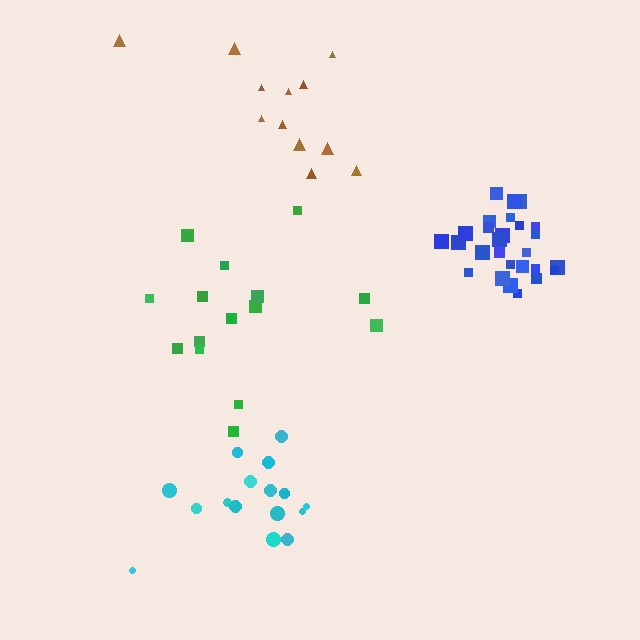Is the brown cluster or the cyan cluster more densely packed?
Cyan.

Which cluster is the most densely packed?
Blue.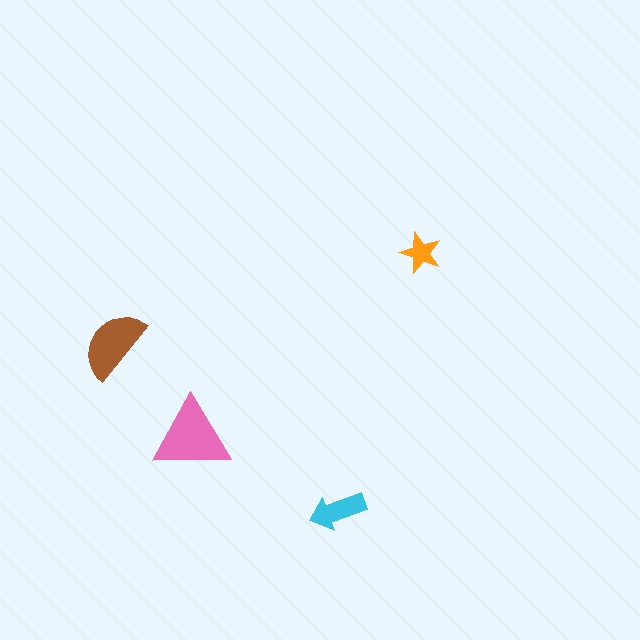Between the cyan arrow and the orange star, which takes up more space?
The cyan arrow.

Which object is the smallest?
The orange star.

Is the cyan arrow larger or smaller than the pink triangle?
Smaller.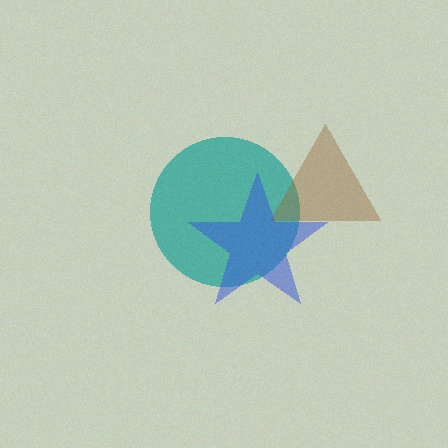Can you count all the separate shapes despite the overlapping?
Yes, there are 3 separate shapes.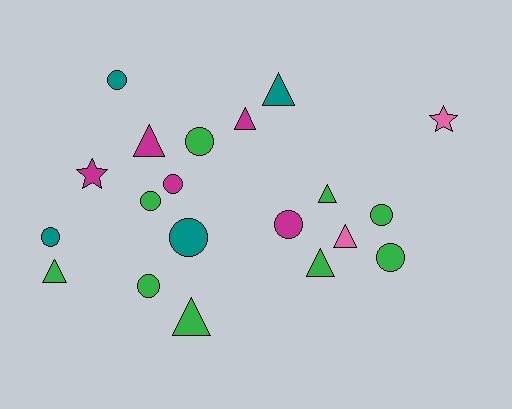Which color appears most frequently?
Green, with 9 objects.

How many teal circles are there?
There are 3 teal circles.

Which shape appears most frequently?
Circle, with 10 objects.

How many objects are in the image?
There are 20 objects.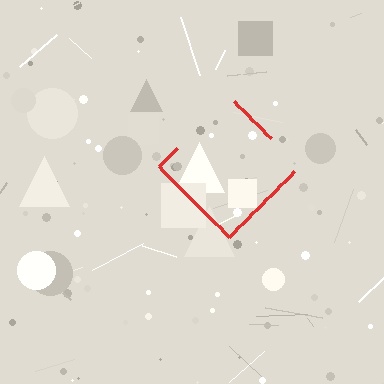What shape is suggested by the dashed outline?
The dashed outline suggests a diamond.